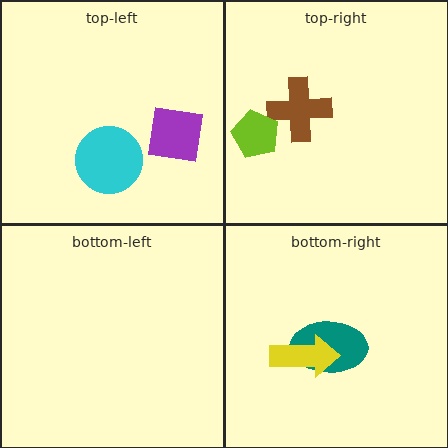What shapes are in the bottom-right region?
The teal ellipse, the yellow arrow.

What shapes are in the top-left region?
The cyan circle, the purple square.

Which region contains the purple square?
The top-left region.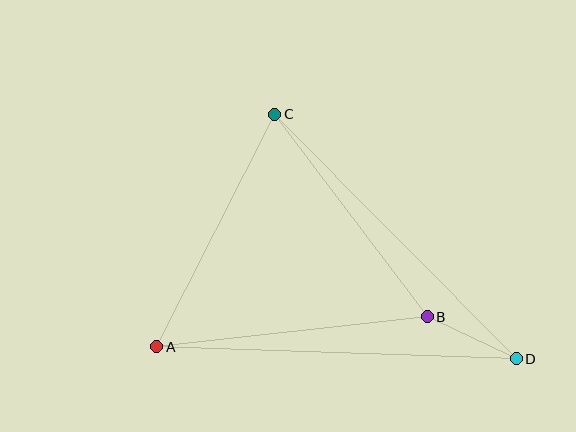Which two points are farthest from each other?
Points A and D are farthest from each other.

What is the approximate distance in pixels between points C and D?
The distance between C and D is approximately 344 pixels.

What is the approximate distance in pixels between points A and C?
The distance between A and C is approximately 261 pixels.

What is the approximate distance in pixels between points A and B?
The distance between A and B is approximately 272 pixels.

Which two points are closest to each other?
Points B and D are closest to each other.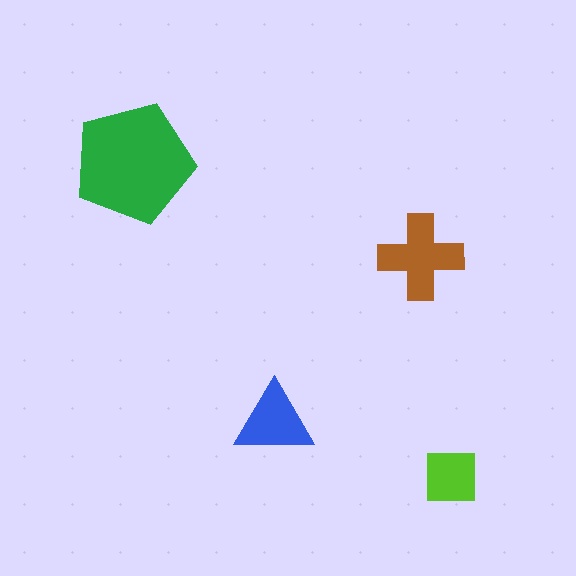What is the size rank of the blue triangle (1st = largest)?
3rd.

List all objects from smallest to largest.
The lime square, the blue triangle, the brown cross, the green pentagon.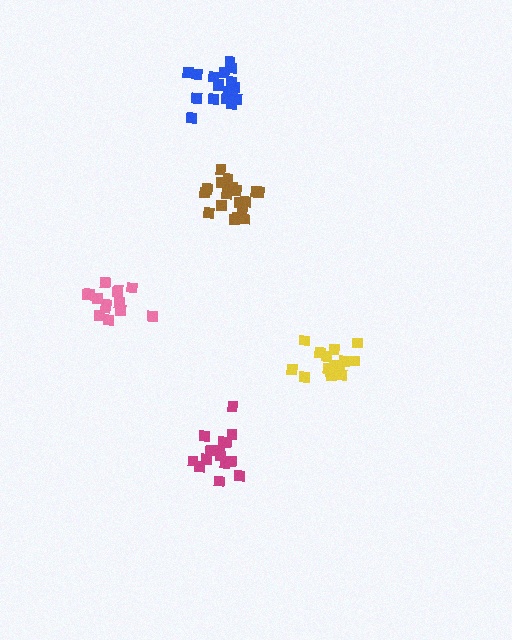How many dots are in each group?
Group 1: 15 dots, Group 2: 18 dots, Group 3: 19 dots, Group 4: 18 dots, Group 5: 14 dots (84 total).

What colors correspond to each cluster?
The clusters are colored: magenta, yellow, brown, blue, pink.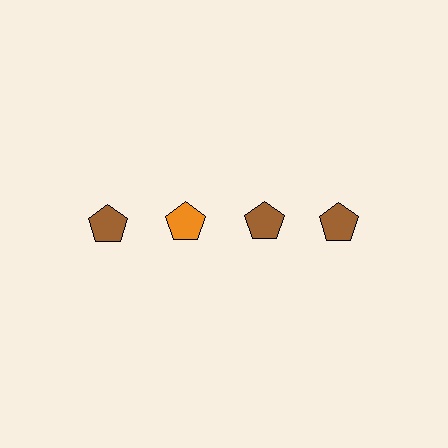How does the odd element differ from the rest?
It has a different color: orange instead of brown.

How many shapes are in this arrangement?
There are 4 shapes arranged in a grid pattern.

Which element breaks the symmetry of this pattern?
The orange pentagon in the top row, second from left column breaks the symmetry. All other shapes are brown pentagons.